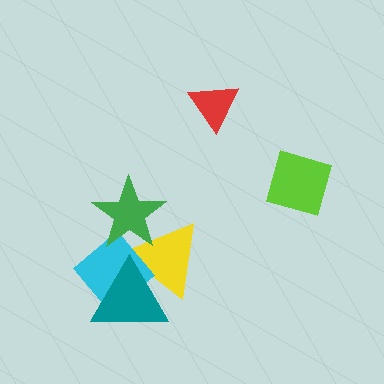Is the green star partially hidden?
No, no other shape covers it.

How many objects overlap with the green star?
2 objects overlap with the green star.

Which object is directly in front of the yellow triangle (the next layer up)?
The cyan diamond is directly in front of the yellow triangle.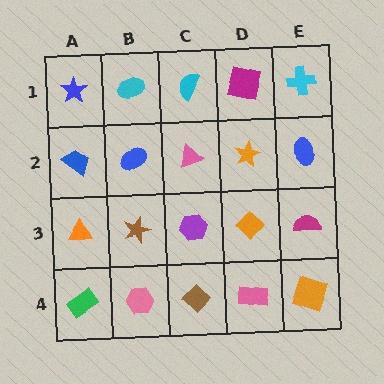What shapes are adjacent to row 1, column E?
A blue ellipse (row 2, column E), a magenta square (row 1, column D).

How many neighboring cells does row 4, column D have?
3.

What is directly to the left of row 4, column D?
A brown diamond.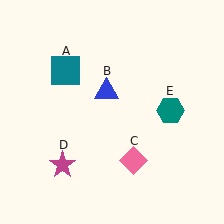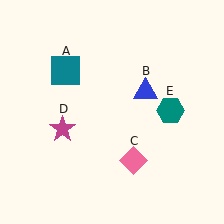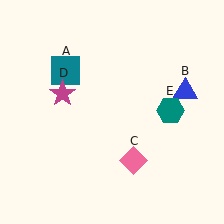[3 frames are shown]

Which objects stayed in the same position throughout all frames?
Teal square (object A) and pink diamond (object C) and teal hexagon (object E) remained stationary.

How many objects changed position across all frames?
2 objects changed position: blue triangle (object B), magenta star (object D).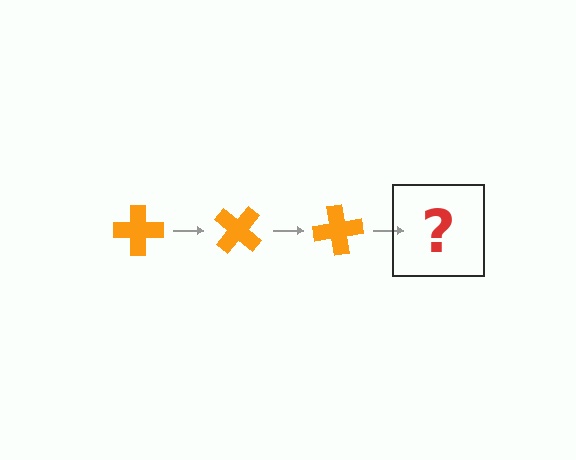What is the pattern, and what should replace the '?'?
The pattern is that the cross rotates 40 degrees each step. The '?' should be an orange cross rotated 120 degrees.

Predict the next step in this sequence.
The next step is an orange cross rotated 120 degrees.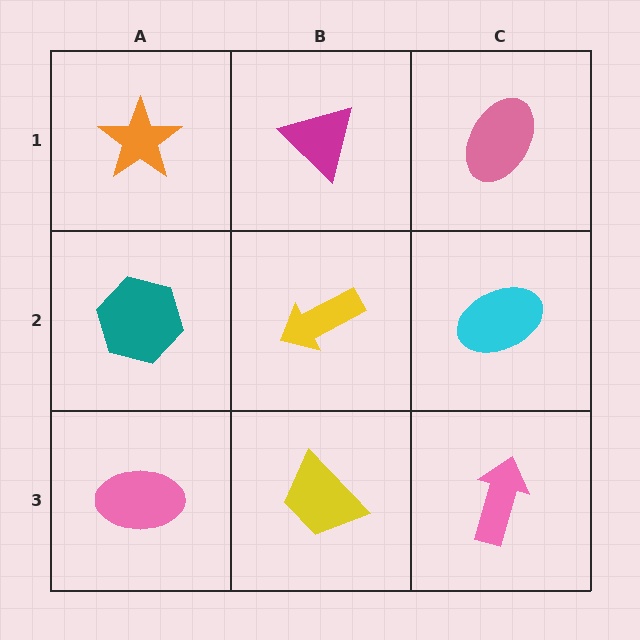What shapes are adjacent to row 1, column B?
A yellow arrow (row 2, column B), an orange star (row 1, column A), a pink ellipse (row 1, column C).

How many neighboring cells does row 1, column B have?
3.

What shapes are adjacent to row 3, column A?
A teal hexagon (row 2, column A), a yellow trapezoid (row 3, column B).